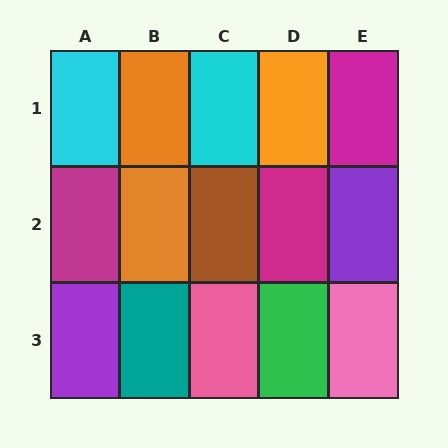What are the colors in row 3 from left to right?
Purple, teal, pink, green, pink.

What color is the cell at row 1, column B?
Orange.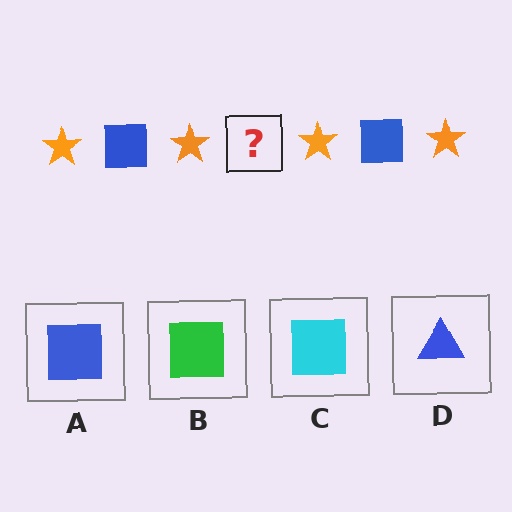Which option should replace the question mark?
Option A.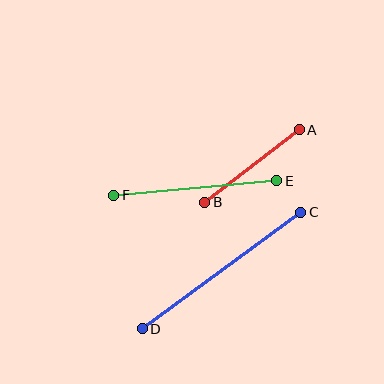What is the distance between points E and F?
The distance is approximately 164 pixels.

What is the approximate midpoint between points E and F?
The midpoint is at approximately (195, 188) pixels.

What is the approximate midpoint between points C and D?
The midpoint is at approximately (221, 270) pixels.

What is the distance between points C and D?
The distance is approximately 197 pixels.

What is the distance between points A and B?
The distance is approximately 119 pixels.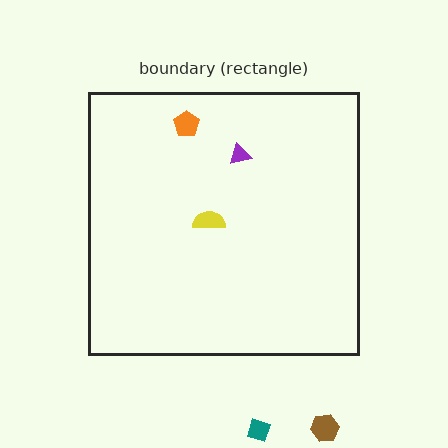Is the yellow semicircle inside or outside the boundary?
Inside.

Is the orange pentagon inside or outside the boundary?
Inside.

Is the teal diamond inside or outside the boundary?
Outside.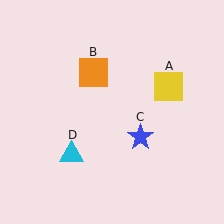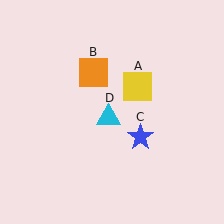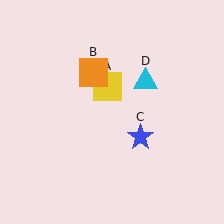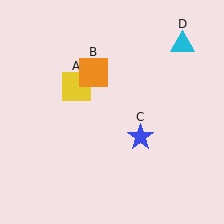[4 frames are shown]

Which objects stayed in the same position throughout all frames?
Orange square (object B) and blue star (object C) remained stationary.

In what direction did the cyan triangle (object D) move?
The cyan triangle (object D) moved up and to the right.